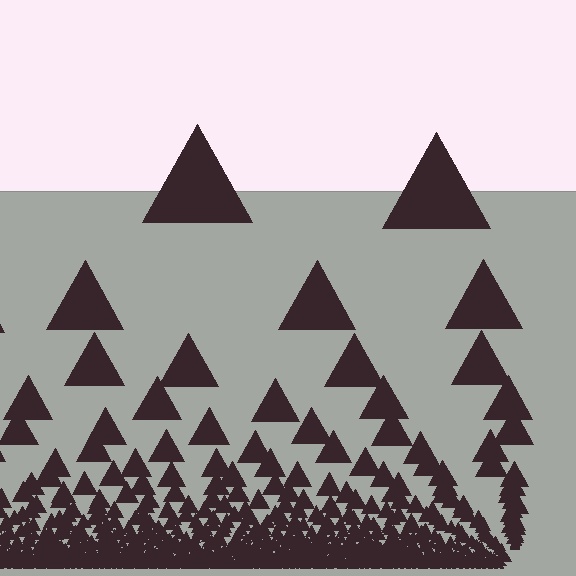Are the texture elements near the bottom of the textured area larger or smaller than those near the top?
Smaller. The gradient is inverted — elements near the bottom are smaller and denser.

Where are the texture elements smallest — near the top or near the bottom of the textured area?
Near the bottom.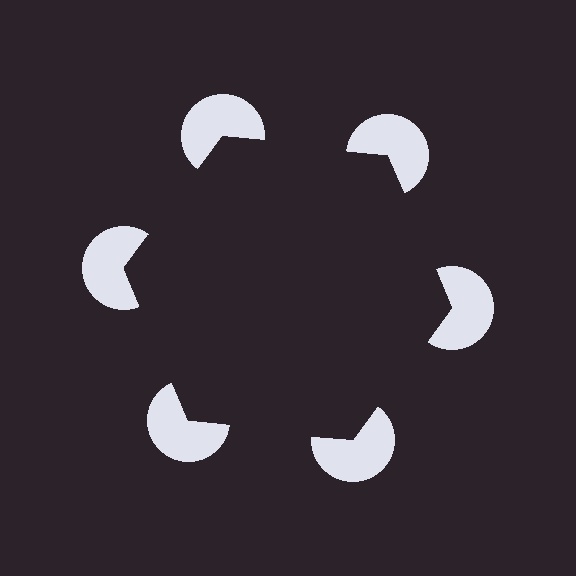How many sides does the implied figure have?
6 sides.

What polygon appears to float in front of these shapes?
An illusory hexagon — its edges are inferred from the aligned wedge cuts in the pac-man discs, not physically drawn.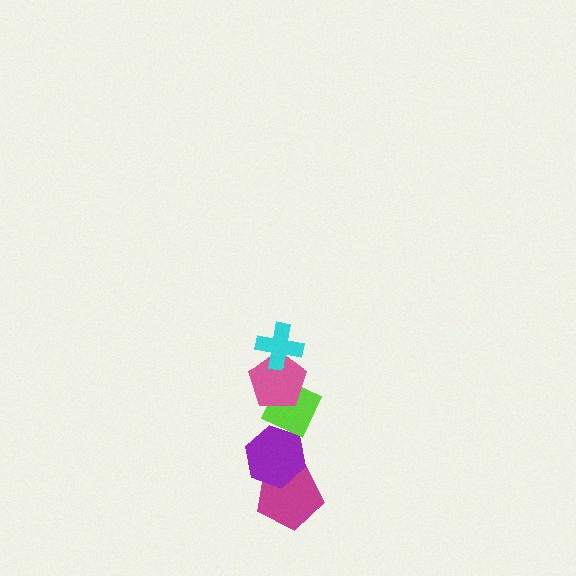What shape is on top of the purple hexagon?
The lime diamond is on top of the purple hexagon.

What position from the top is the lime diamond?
The lime diamond is 3rd from the top.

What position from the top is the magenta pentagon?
The magenta pentagon is 5th from the top.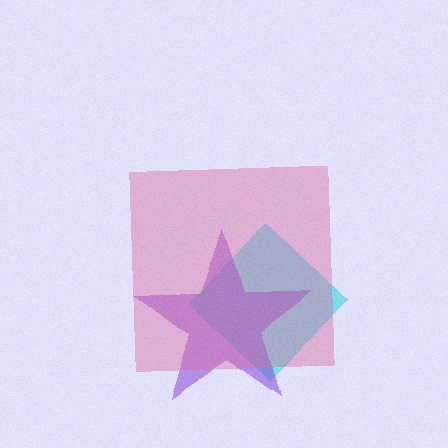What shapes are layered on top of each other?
The layered shapes are: a cyan diamond, a purple star, a pink square.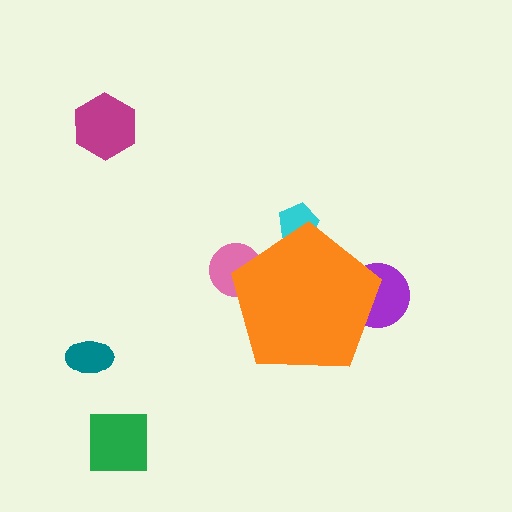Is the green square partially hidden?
No, the green square is fully visible.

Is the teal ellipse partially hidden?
No, the teal ellipse is fully visible.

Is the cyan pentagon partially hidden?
Yes, the cyan pentagon is partially hidden behind the orange pentagon.